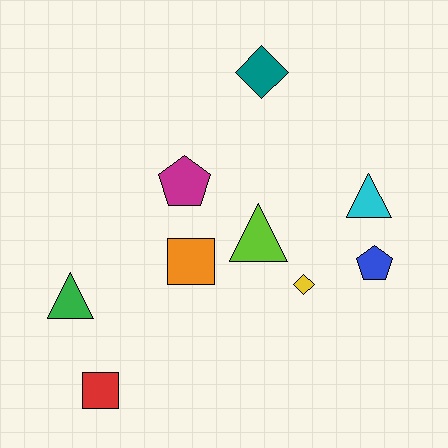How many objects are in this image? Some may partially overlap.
There are 9 objects.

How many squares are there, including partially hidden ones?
There are 2 squares.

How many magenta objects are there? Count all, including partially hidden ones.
There is 1 magenta object.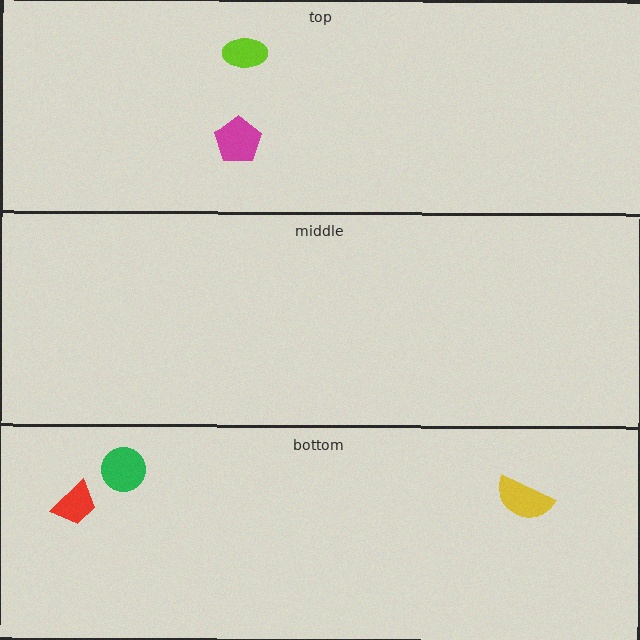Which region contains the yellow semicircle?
The bottom region.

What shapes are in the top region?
The magenta pentagon, the lime ellipse.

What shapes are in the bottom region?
The yellow semicircle, the green circle, the red trapezoid.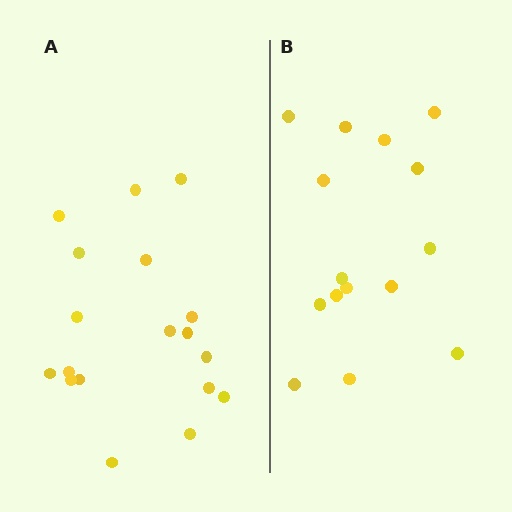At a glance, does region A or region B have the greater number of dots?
Region A (the left region) has more dots.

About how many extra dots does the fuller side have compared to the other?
Region A has just a few more — roughly 2 or 3 more dots than region B.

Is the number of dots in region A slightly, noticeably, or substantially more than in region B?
Region A has only slightly more — the two regions are fairly close. The ratio is roughly 1.2 to 1.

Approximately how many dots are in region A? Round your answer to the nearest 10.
About 20 dots. (The exact count is 18, which rounds to 20.)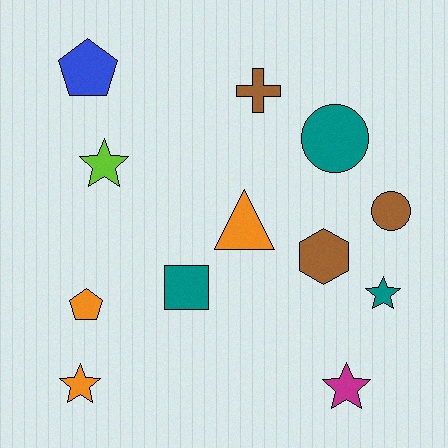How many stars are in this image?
There are 4 stars.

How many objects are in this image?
There are 12 objects.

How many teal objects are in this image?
There are 3 teal objects.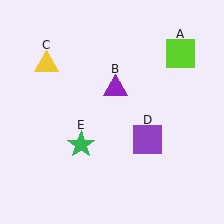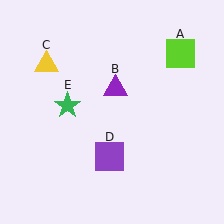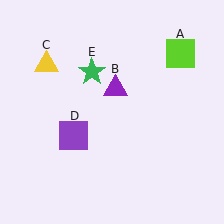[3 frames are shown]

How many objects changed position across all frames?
2 objects changed position: purple square (object D), green star (object E).